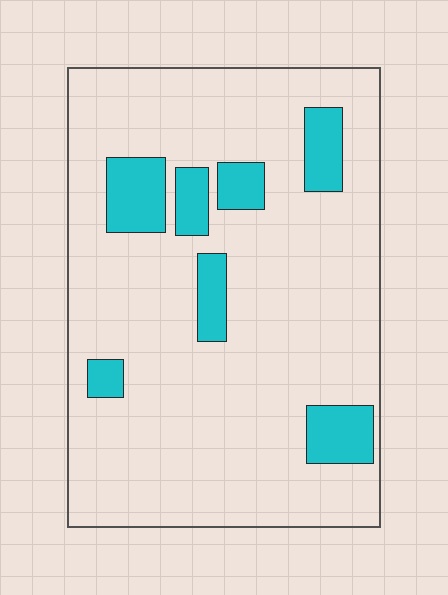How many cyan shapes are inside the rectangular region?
7.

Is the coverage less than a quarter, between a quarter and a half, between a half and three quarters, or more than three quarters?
Less than a quarter.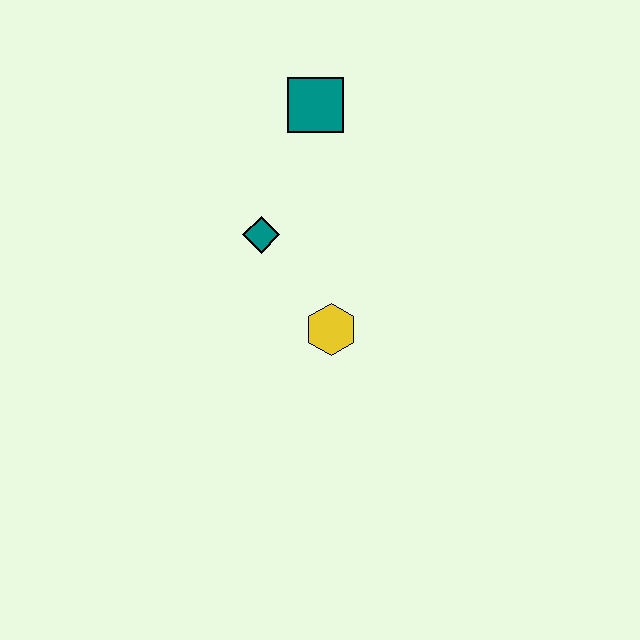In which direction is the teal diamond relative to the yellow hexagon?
The teal diamond is above the yellow hexagon.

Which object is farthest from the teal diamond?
The teal square is farthest from the teal diamond.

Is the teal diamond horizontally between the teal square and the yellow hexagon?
No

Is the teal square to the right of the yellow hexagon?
No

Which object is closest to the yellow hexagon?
The teal diamond is closest to the yellow hexagon.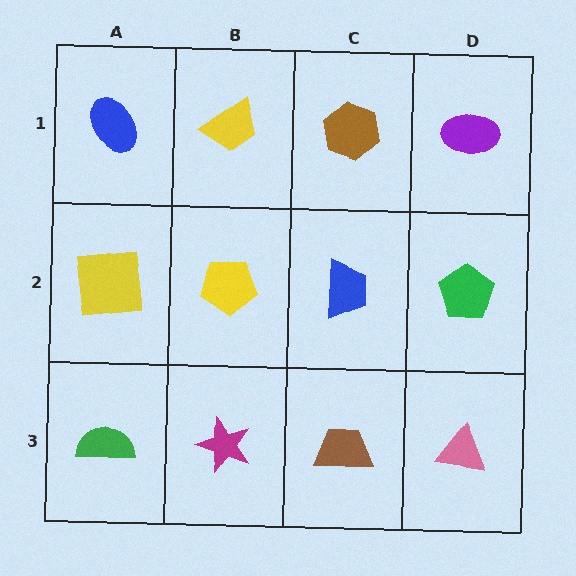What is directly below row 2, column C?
A brown trapezoid.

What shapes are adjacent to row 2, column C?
A brown hexagon (row 1, column C), a brown trapezoid (row 3, column C), a yellow pentagon (row 2, column B), a green pentagon (row 2, column D).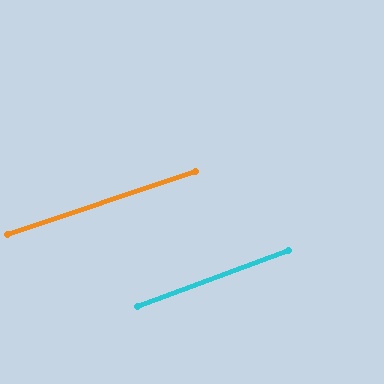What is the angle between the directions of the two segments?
Approximately 2 degrees.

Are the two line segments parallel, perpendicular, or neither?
Parallel — their directions differ by only 1.8°.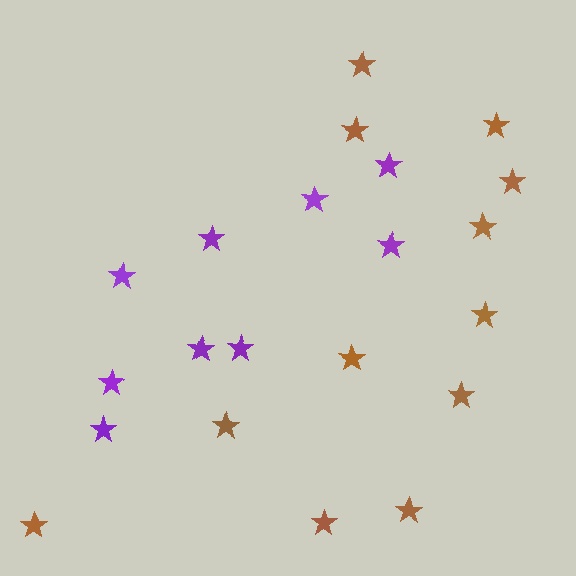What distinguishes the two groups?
There are 2 groups: one group of brown stars (12) and one group of purple stars (9).